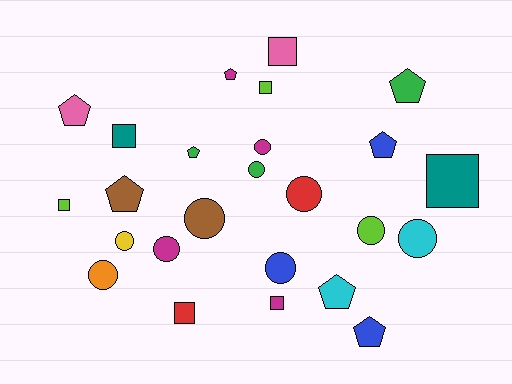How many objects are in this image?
There are 25 objects.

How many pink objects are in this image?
There are 2 pink objects.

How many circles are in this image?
There are 10 circles.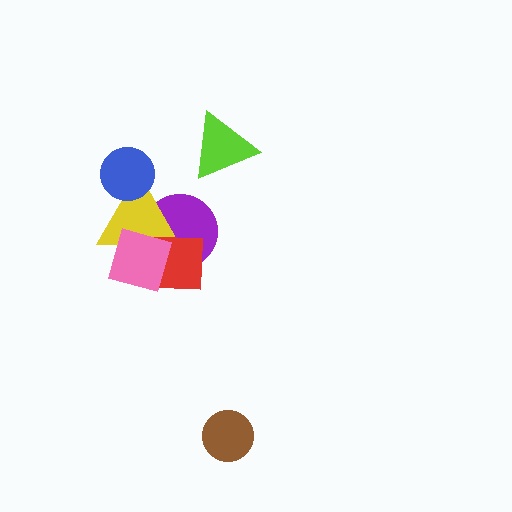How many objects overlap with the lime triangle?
0 objects overlap with the lime triangle.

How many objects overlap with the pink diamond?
3 objects overlap with the pink diamond.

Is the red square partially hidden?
Yes, it is partially covered by another shape.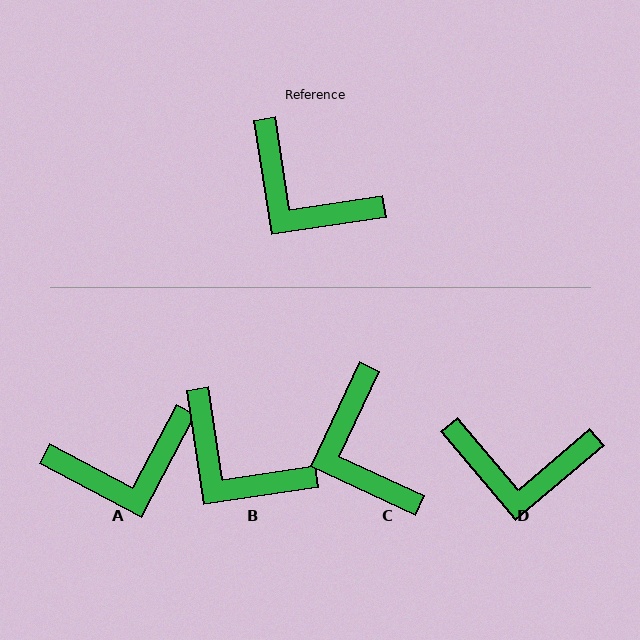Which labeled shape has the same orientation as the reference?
B.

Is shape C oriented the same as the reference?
No, it is off by about 34 degrees.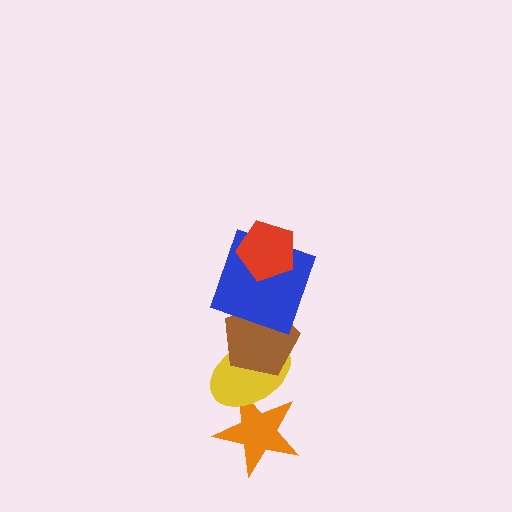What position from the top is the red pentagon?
The red pentagon is 1st from the top.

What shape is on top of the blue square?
The red pentagon is on top of the blue square.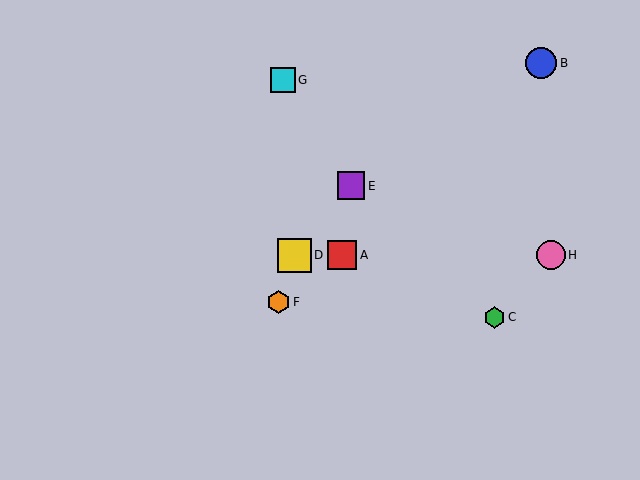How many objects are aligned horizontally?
3 objects (A, D, H) are aligned horizontally.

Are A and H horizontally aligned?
Yes, both are at y≈255.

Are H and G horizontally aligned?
No, H is at y≈255 and G is at y≈80.